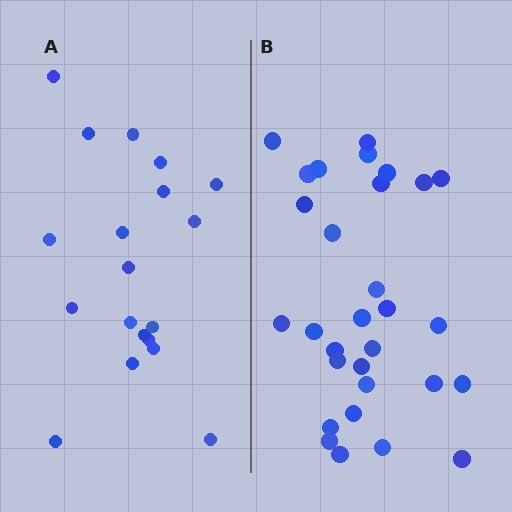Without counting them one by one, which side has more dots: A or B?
Region B (the right region) has more dots.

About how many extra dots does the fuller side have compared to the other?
Region B has roughly 12 or so more dots than region A.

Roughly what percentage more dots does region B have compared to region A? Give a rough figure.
About 60% more.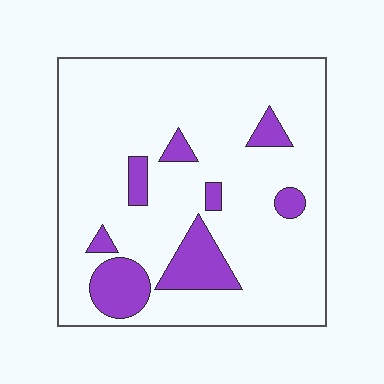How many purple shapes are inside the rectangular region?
8.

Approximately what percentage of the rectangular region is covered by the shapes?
Approximately 15%.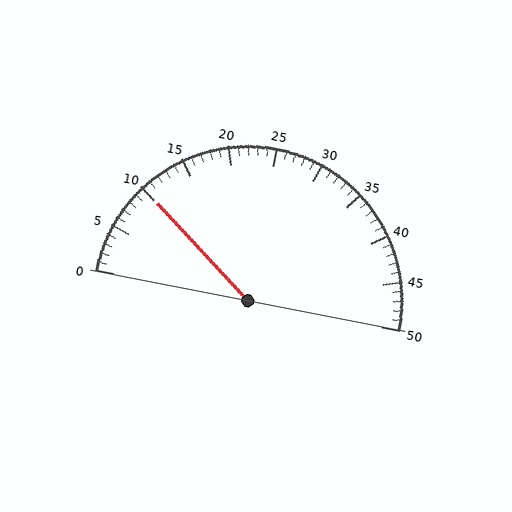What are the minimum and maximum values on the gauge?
The gauge ranges from 0 to 50.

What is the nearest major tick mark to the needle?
The nearest major tick mark is 10.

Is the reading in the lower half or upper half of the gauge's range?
The reading is in the lower half of the range (0 to 50).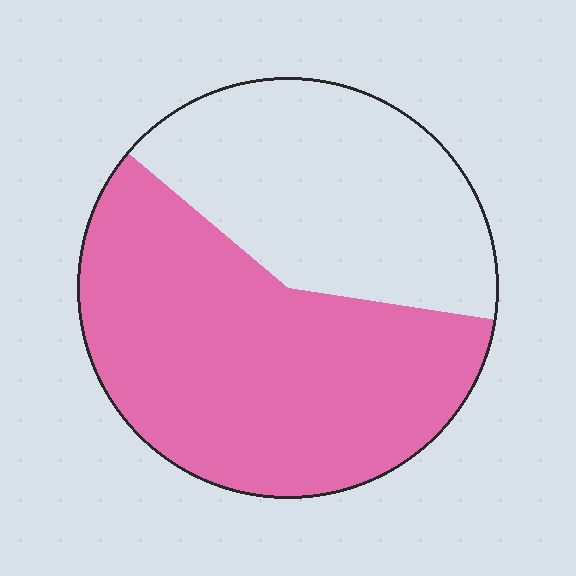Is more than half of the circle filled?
Yes.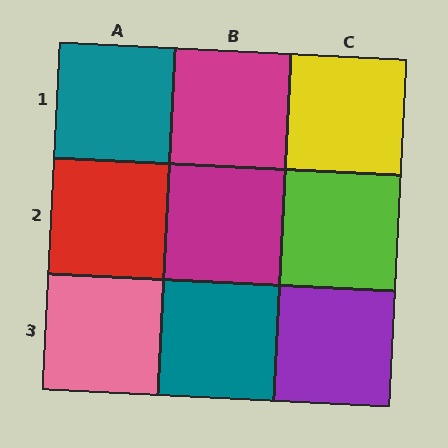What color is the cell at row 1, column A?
Teal.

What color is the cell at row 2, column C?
Lime.